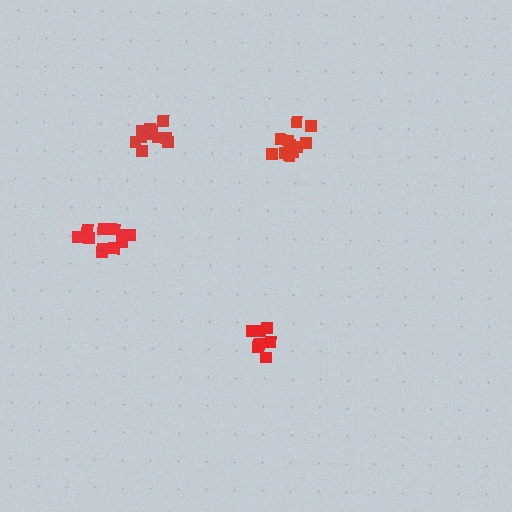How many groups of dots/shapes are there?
There are 4 groups.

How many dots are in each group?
Group 1: 11 dots, Group 2: 7 dots, Group 3: 11 dots, Group 4: 11 dots (40 total).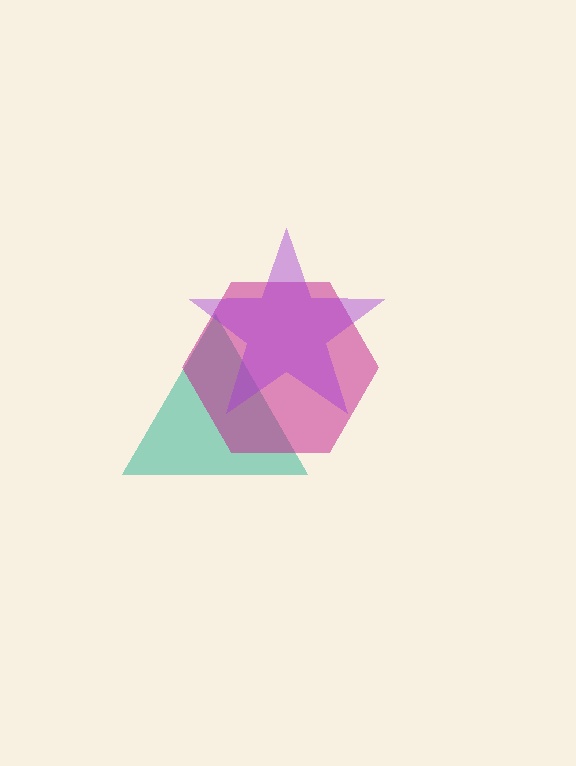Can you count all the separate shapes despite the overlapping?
Yes, there are 3 separate shapes.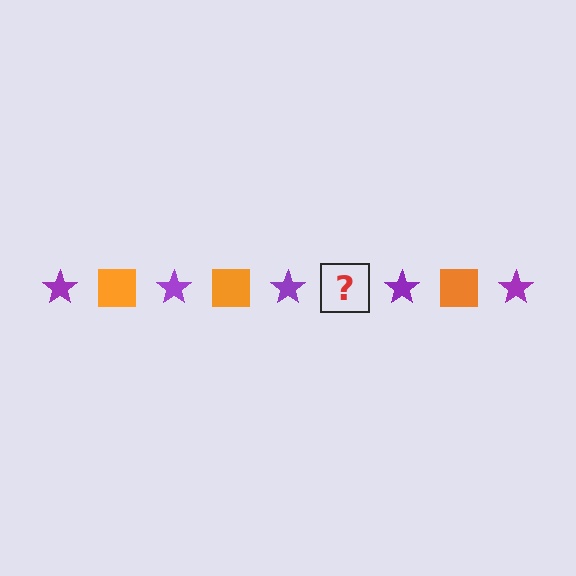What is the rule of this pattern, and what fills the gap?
The rule is that the pattern alternates between purple star and orange square. The gap should be filled with an orange square.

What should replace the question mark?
The question mark should be replaced with an orange square.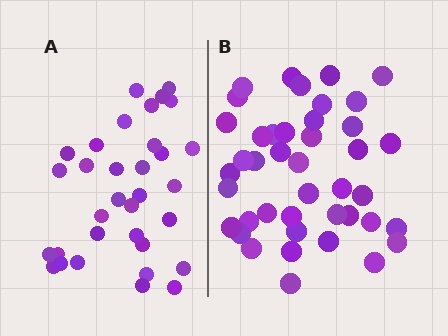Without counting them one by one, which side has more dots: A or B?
Region B (the right region) has more dots.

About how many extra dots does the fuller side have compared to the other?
Region B has roughly 8 or so more dots than region A.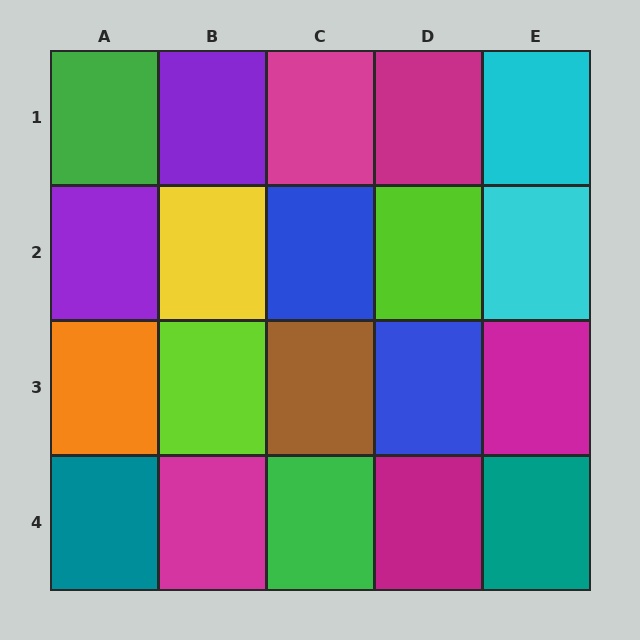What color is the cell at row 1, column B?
Purple.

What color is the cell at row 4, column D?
Magenta.